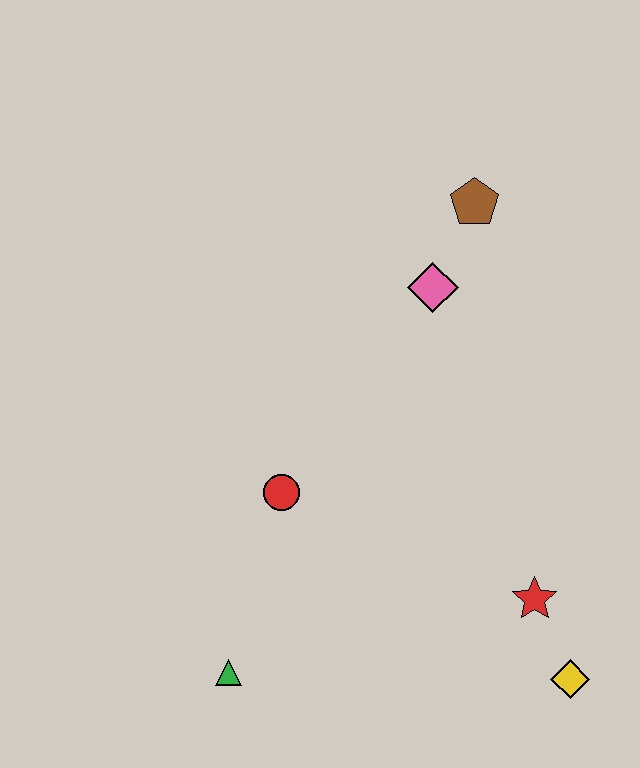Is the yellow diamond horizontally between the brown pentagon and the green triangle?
No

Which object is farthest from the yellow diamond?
The brown pentagon is farthest from the yellow diamond.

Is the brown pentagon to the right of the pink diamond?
Yes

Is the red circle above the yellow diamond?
Yes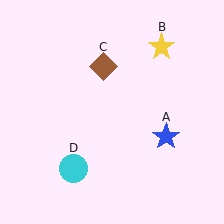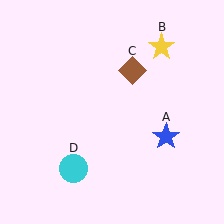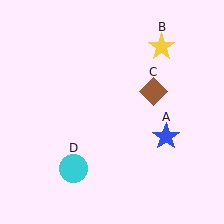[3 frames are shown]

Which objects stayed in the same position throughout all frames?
Blue star (object A) and yellow star (object B) and cyan circle (object D) remained stationary.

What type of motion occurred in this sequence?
The brown diamond (object C) rotated clockwise around the center of the scene.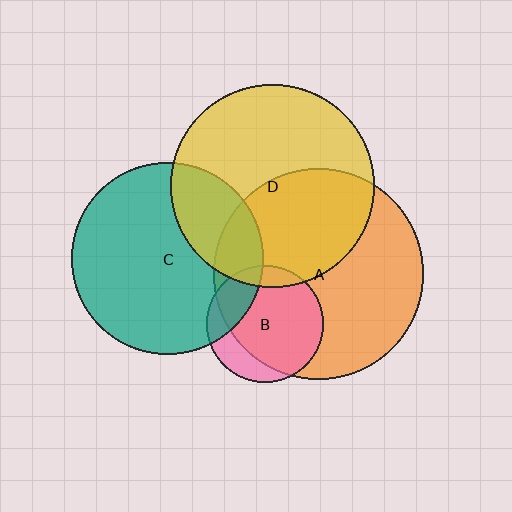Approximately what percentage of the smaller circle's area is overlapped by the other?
Approximately 80%.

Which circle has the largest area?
Circle A (orange).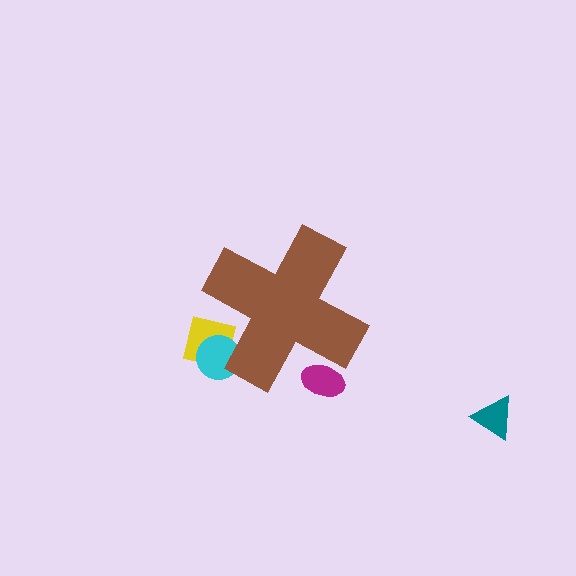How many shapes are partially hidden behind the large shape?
3 shapes are partially hidden.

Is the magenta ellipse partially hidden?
Yes, the magenta ellipse is partially hidden behind the brown cross.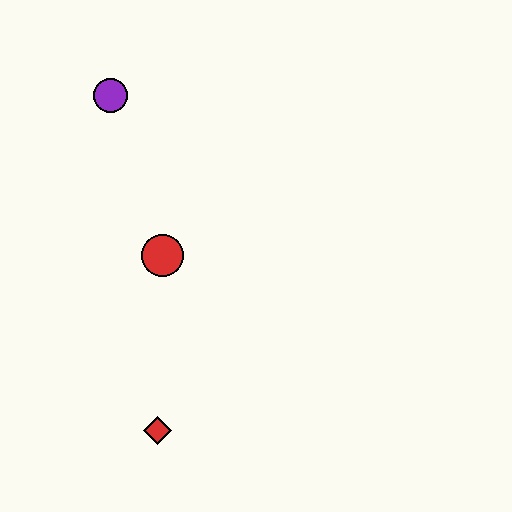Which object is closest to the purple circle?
The red circle is closest to the purple circle.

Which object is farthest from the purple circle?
The red diamond is farthest from the purple circle.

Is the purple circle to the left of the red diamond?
Yes